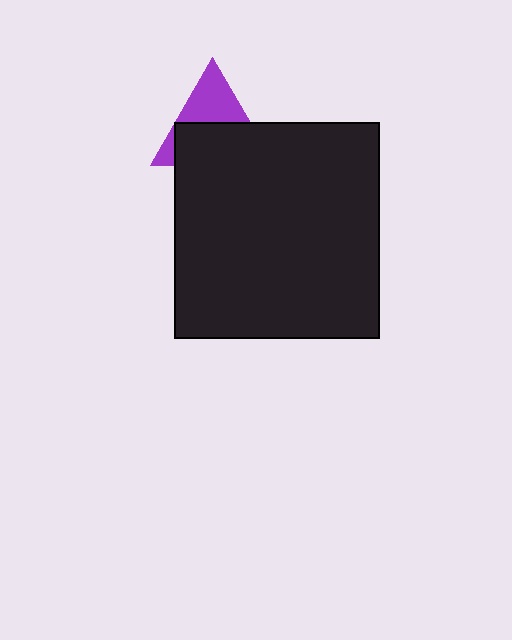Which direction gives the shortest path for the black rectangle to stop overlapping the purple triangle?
Moving down gives the shortest separation.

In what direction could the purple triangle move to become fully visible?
The purple triangle could move up. That would shift it out from behind the black rectangle entirely.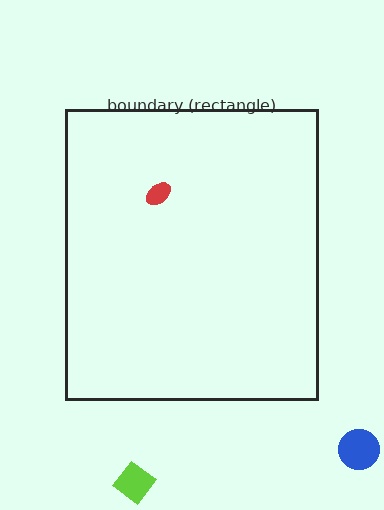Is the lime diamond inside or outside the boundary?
Outside.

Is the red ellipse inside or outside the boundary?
Inside.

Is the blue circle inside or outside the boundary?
Outside.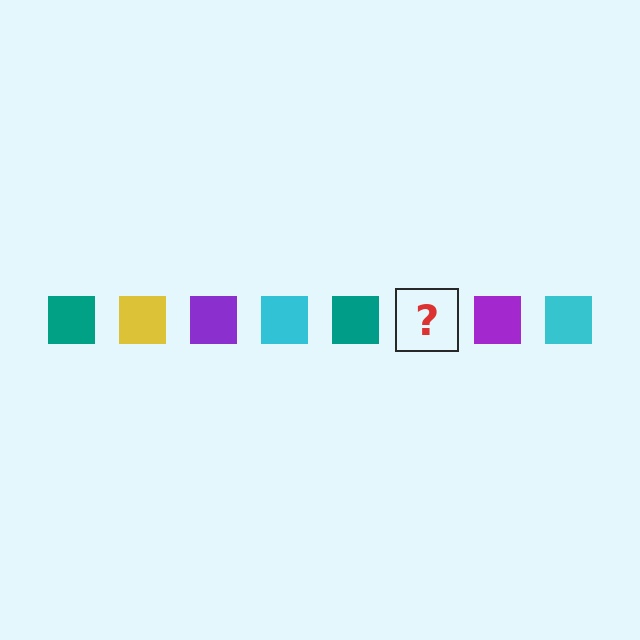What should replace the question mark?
The question mark should be replaced with a yellow square.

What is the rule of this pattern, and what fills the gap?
The rule is that the pattern cycles through teal, yellow, purple, cyan squares. The gap should be filled with a yellow square.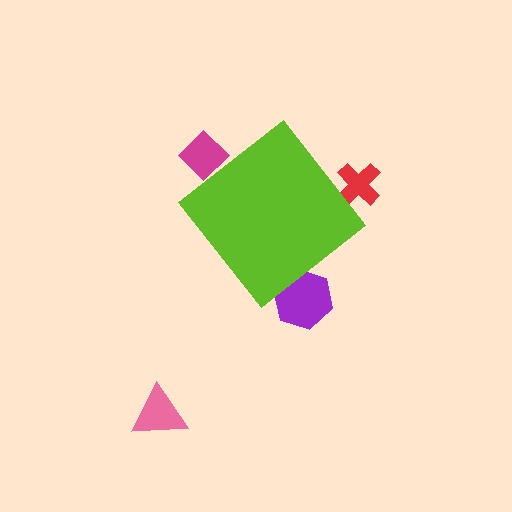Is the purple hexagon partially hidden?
Yes, the purple hexagon is partially hidden behind the lime diamond.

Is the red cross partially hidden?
Yes, the red cross is partially hidden behind the lime diamond.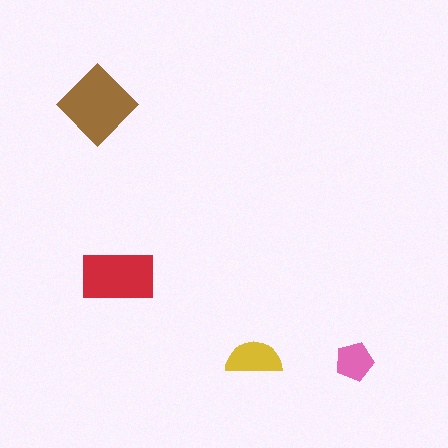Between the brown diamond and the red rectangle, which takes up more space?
The brown diamond.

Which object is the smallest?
The pink pentagon.